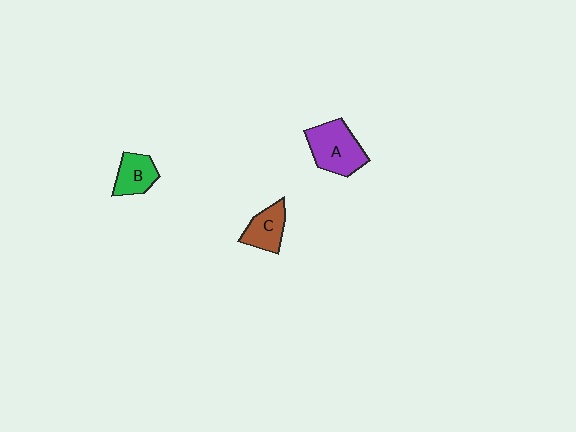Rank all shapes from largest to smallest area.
From largest to smallest: A (purple), C (brown), B (green).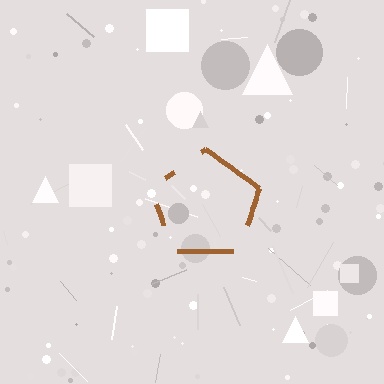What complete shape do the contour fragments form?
The contour fragments form a pentagon.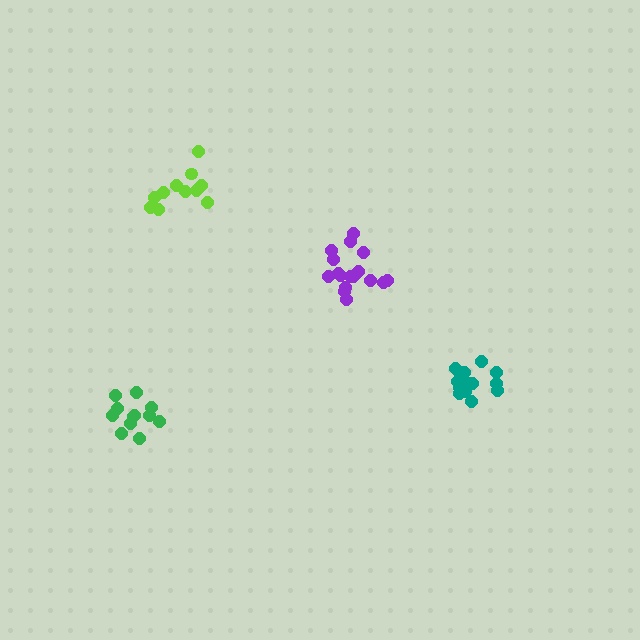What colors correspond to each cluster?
The clusters are colored: lime, teal, purple, green.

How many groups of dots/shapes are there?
There are 4 groups.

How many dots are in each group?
Group 1: 11 dots, Group 2: 15 dots, Group 3: 17 dots, Group 4: 12 dots (55 total).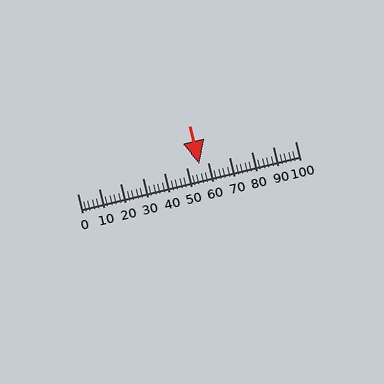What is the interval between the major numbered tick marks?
The major tick marks are spaced 10 units apart.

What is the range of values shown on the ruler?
The ruler shows values from 0 to 100.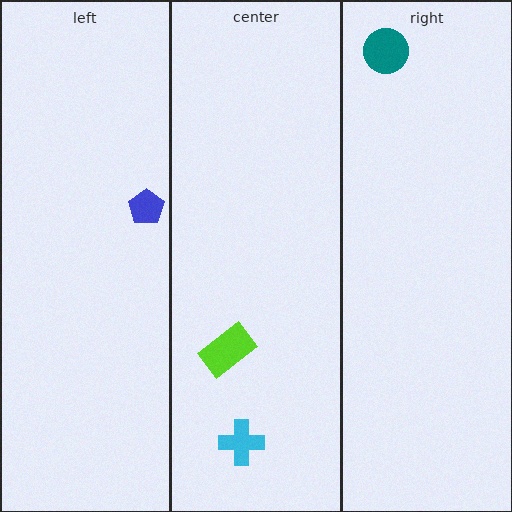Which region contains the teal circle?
The right region.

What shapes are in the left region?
The blue pentagon.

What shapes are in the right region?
The teal circle.